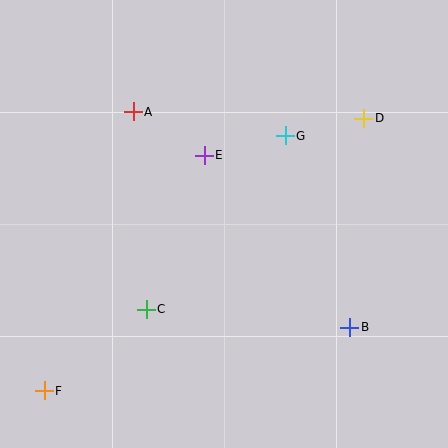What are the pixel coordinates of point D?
Point D is at (364, 118).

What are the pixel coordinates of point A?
Point A is at (133, 112).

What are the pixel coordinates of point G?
Point G is at (285, 136).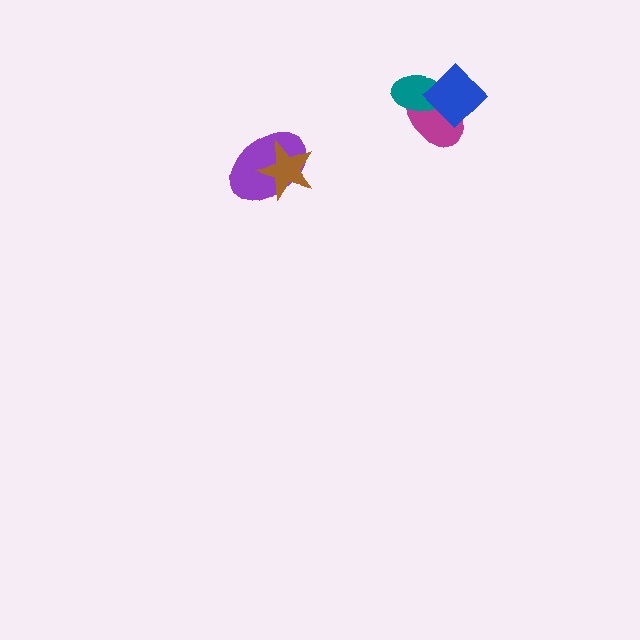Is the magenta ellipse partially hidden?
Yes, it is partially covered by another shape.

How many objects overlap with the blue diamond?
2 objects overlap with the blue diamond.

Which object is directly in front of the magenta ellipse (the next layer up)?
The teal ellipse is directly in front of the magenta ellipse.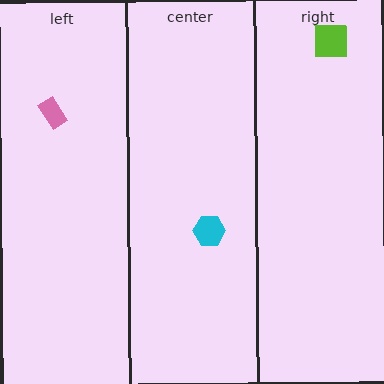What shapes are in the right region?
The lime square.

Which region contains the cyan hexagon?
The center region.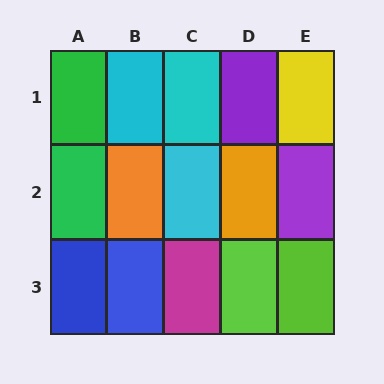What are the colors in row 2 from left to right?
Green, orange, cyan, orange, purple.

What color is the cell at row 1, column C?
Cyan.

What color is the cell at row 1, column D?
Purple.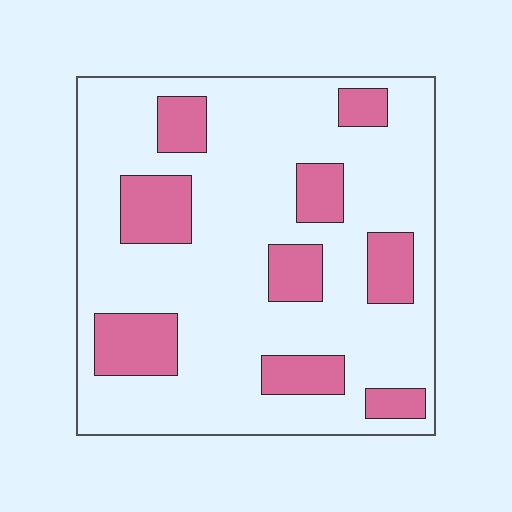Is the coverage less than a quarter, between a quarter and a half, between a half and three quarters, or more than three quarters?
Less than a quarter.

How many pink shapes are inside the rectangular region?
9.